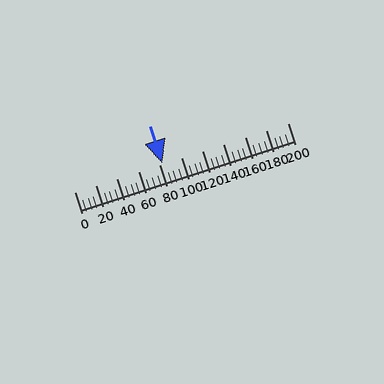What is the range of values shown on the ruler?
The ruler shows values from 0 to 200.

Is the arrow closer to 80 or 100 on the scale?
The arrow is closer to 80.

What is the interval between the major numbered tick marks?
The major tick marks are spaced 20 units apart.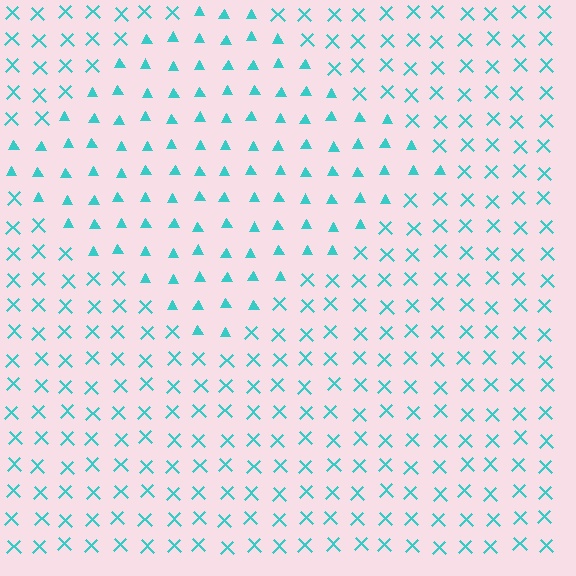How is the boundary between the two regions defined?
The boundary is defined by a change in element shape: triangles inside vs. X marks outside. All elements share the same color and spacing.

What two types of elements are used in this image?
The image uses triangles inside the diamond region and X marks outside it.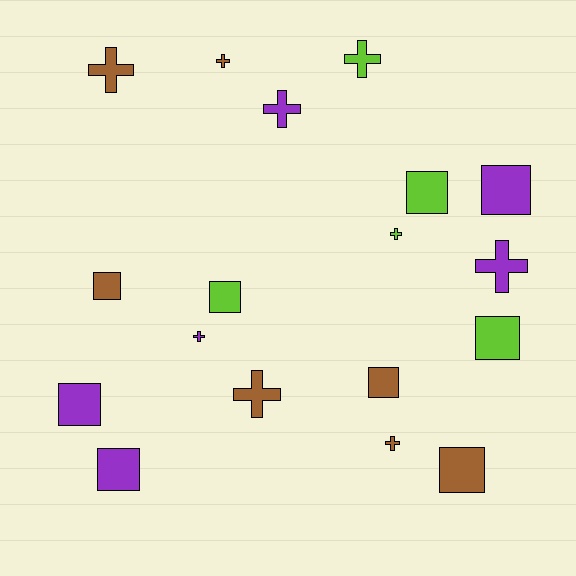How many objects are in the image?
There are 18 objects.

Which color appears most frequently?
Brown, with 7 objects.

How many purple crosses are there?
There are 3 purple crosses.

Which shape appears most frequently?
Square, with 9 objects.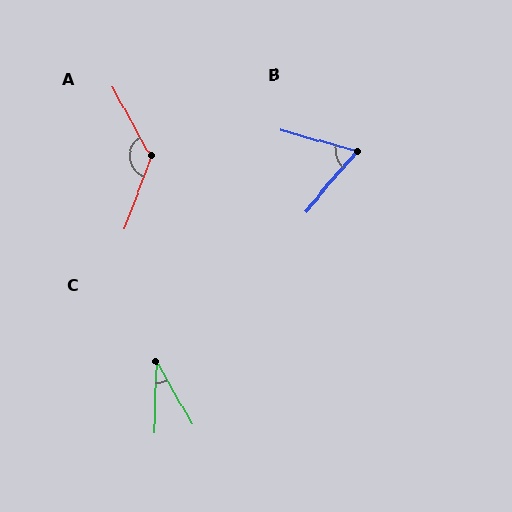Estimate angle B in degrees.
Approximately 66 degrees.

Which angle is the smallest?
C, at approximately 32 degrees.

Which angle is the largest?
A, at approximately 131 degrees.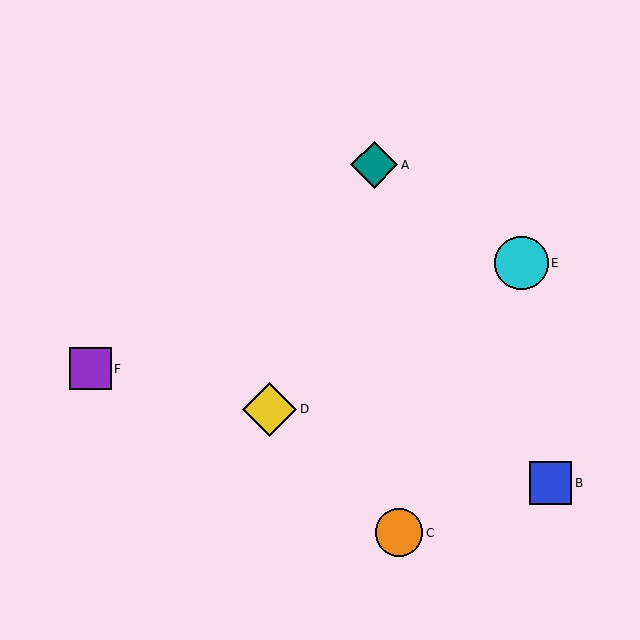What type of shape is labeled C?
Shape C is an orange circle.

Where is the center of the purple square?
The center of the purple square is at (91, 369).